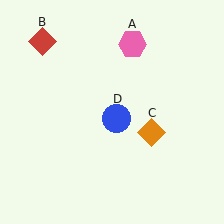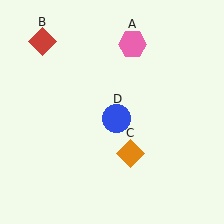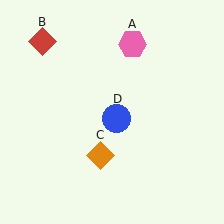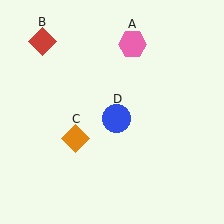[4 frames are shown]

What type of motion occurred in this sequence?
The orange diamond (object C) rotated clockwise around the center of the scene.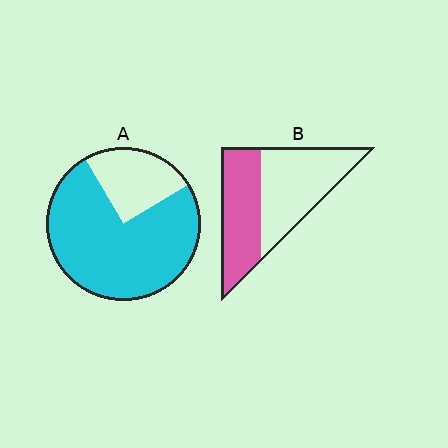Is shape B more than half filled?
No.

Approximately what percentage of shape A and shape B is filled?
A is approximately 75% and B is approximately 45%.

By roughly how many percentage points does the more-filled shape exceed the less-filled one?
By roughly 30 percentage points (A over B).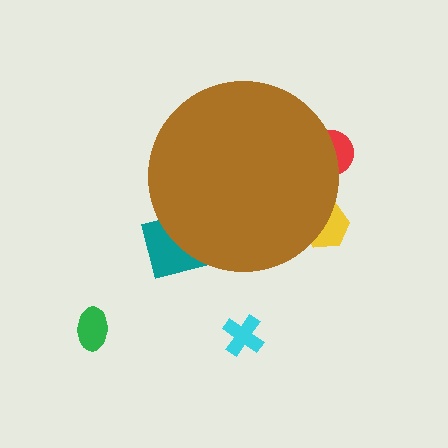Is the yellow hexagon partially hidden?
Yes, the yellow hexagon is partially hidden behind the brown circle.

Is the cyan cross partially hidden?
No, the cyan cross is fully visible.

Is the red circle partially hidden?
Yes, the red circle is partially hidden behind the brown circle.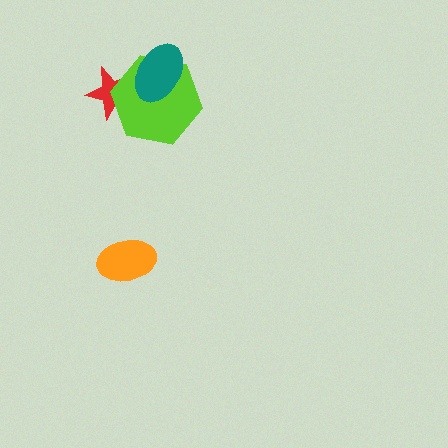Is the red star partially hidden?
Yes, it is partially covered by another shape.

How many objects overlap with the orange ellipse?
0 objects overlap with the orange ellipse.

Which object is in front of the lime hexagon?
The teal ellipse is in front of the lime hexagon.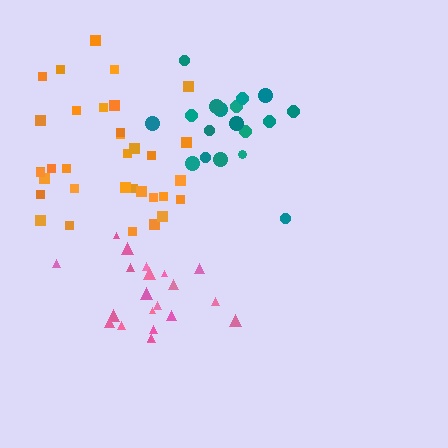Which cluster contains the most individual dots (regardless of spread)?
Orange (34).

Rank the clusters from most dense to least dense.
pink, orange, teal.